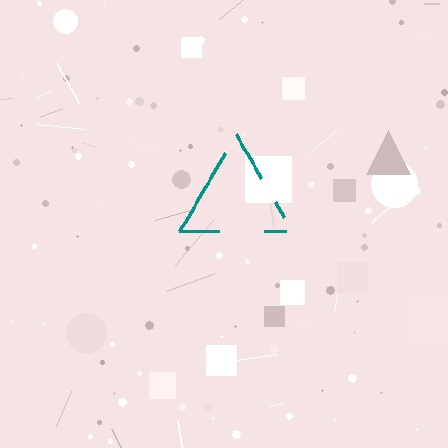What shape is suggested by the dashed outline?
The dashed outline suggests a triangle.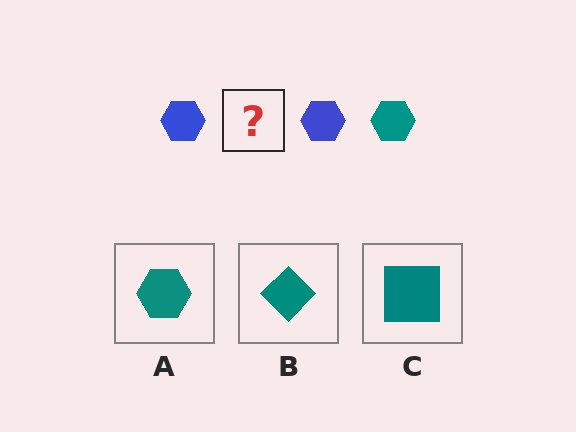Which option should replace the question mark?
Option A.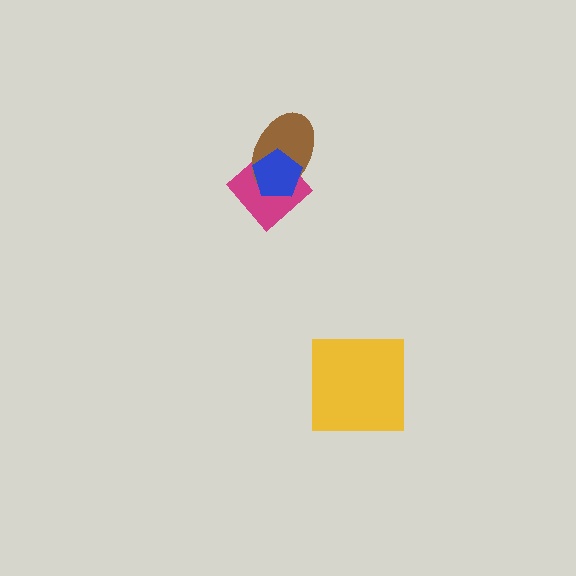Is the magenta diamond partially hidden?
Yes, it is partially covered by another shape.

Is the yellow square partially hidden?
No, no other shape covers it.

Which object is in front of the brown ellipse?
The blue pentagon is in front of the brown ellipse.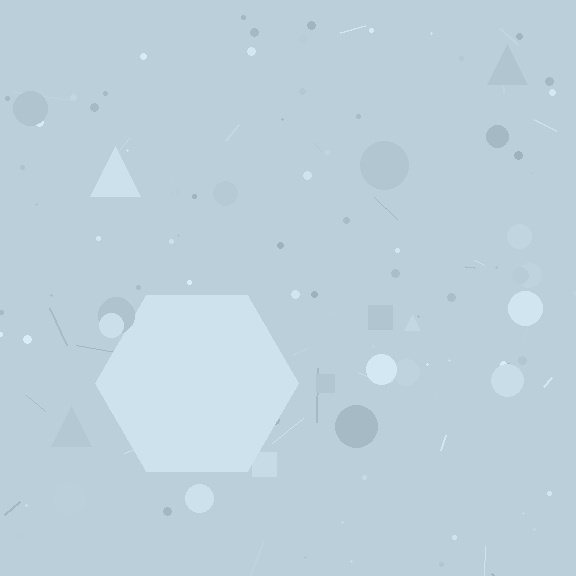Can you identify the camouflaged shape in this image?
The camouflaged shape is a hexagon.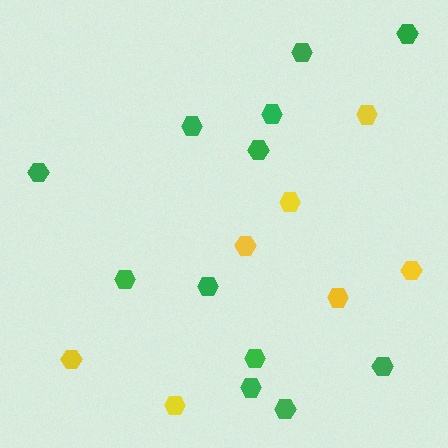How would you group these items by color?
There are 2 groups: one group of green hexagons (12) and one group of yellow hexagons (7).